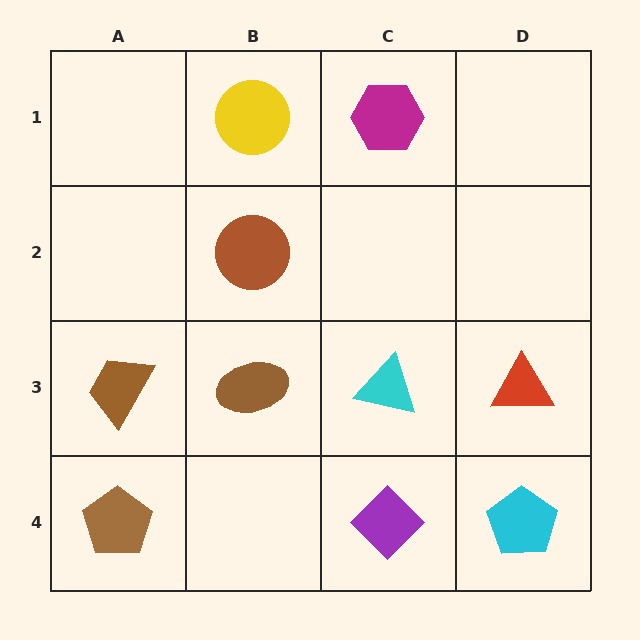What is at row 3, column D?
A red triangle.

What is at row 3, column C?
A cyan triangle.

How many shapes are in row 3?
4 shapes.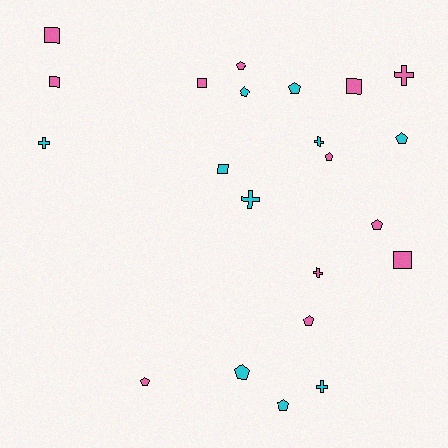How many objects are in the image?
There are 22 objects.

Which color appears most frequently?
Pink, with 12 objects.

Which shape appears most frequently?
Pentagon, with 10 objects.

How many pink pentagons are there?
There are 5 pink pentagons.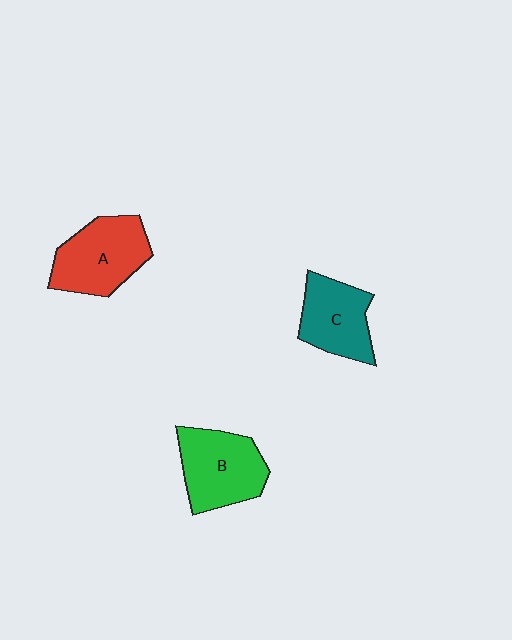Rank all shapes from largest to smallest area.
From largest to smallest: A (red), B (green), C (teal).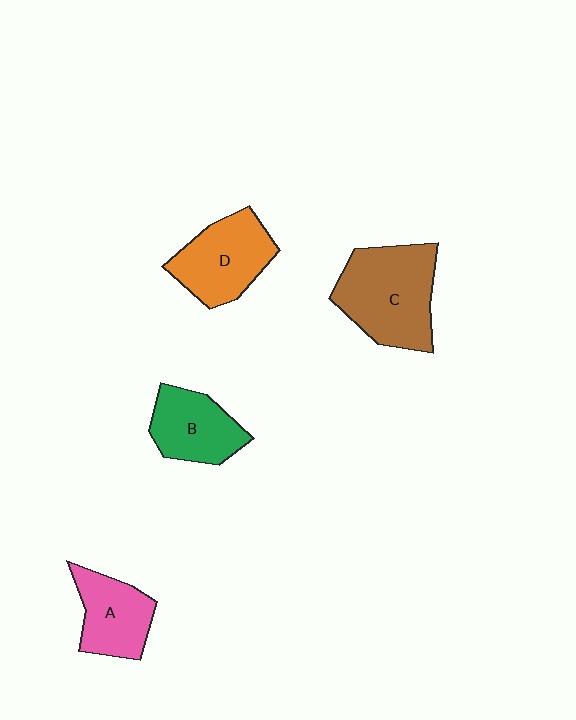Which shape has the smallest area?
Shape A (pink).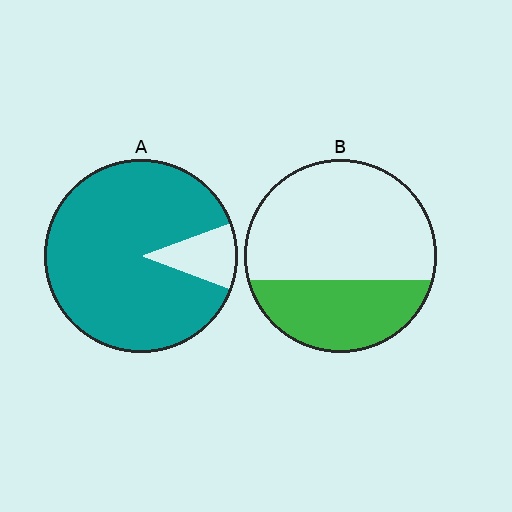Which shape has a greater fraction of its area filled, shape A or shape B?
Shape A.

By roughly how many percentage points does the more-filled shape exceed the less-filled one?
By roughly 55 percentage points (A over B).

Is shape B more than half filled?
No.